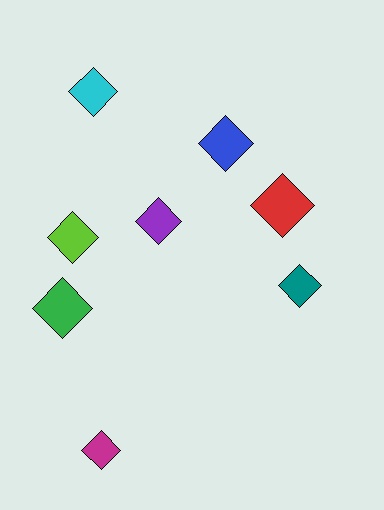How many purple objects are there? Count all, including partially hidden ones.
There is 1 purple object.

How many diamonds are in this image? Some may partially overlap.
There are 8 diamonds.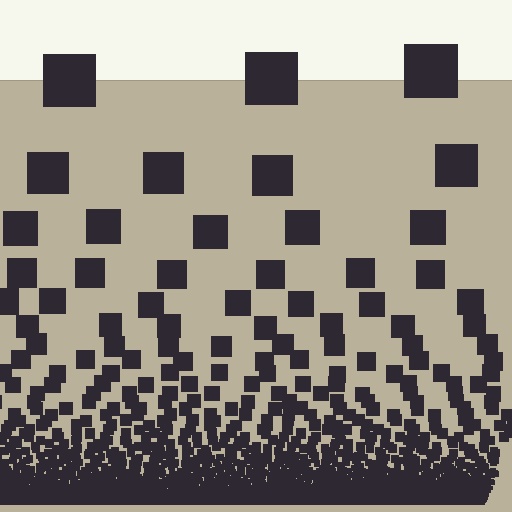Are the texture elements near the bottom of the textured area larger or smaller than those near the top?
Smaller. The gradient is inverted — elements near the bottom are smaller and denser.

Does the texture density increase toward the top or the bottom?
Density increases toward the bottom.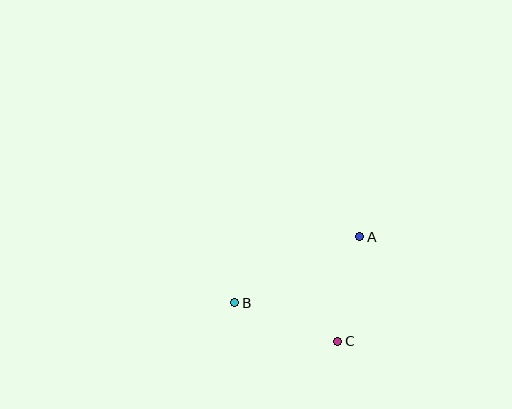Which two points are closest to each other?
Points A and C are closest to each other.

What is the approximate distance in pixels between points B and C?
The distance between B and C is approximately 110 pixels.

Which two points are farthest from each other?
Points A and B are farthest from each other.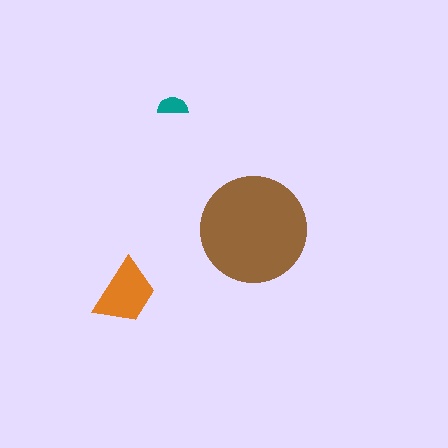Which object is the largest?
The brown circle.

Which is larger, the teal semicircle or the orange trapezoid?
The orange trapezoid.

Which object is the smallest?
The teal semicircle.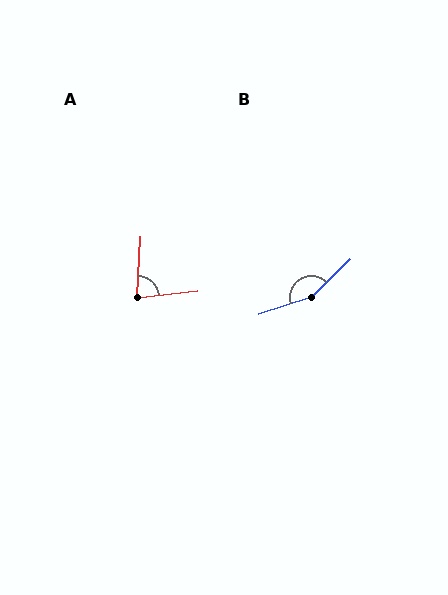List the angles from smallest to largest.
A (80°), B (153°).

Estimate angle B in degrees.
Approximately 153 degrees.